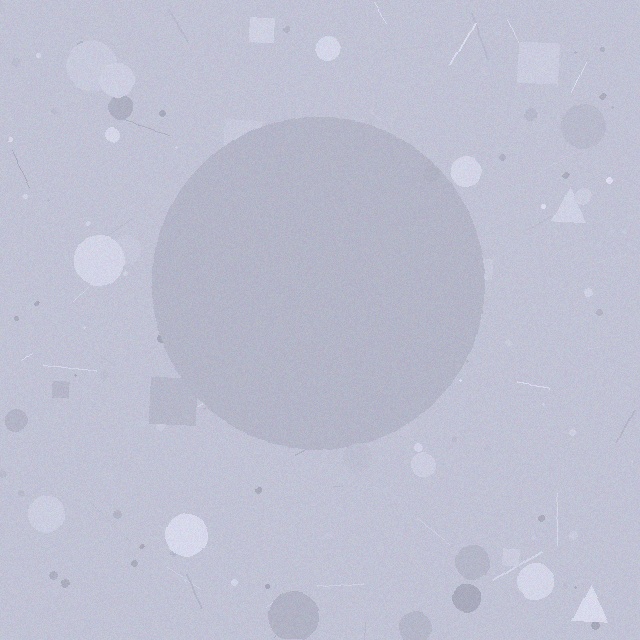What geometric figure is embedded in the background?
A circle is embedded in the background.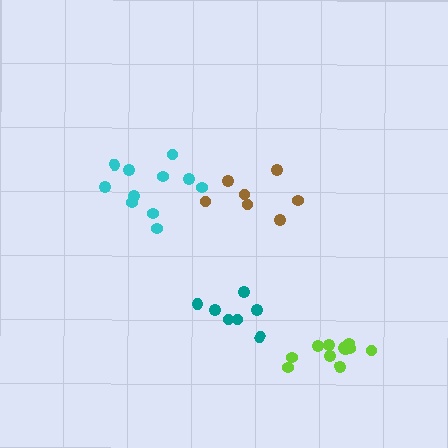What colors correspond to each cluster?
The clusters are colored: lime, cyan, brown, teal.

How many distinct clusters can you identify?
There are 4 distinct clusters.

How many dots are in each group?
Group 1: 11 dots, Group 2: 11 dots, Group 3: 7 dots, Group 4: 7 dots (36 total).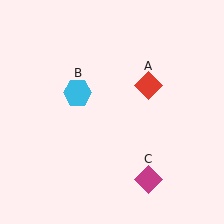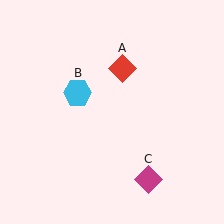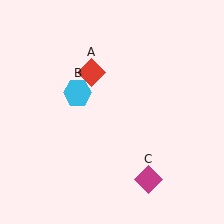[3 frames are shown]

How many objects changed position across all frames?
1 object changed position: red diamond (object A).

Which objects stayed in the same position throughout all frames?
Cyan hexagon (object B) and magenta diamond (object C) remained stationary.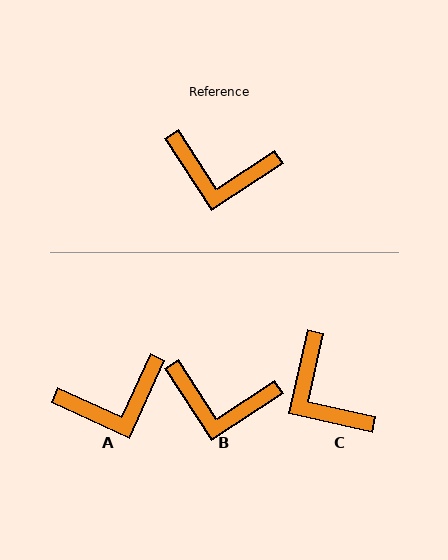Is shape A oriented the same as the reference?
No, it is off by about 33 degrees.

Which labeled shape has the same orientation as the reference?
B.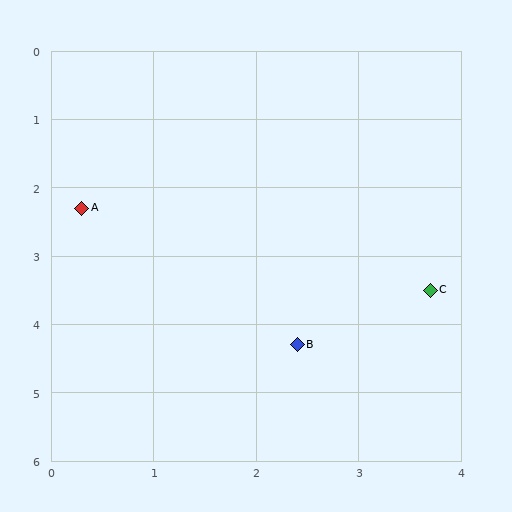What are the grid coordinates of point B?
Point B is at approximately (2.4, 4.3).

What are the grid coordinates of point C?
Point C is at approximately (3.7, 3.5).